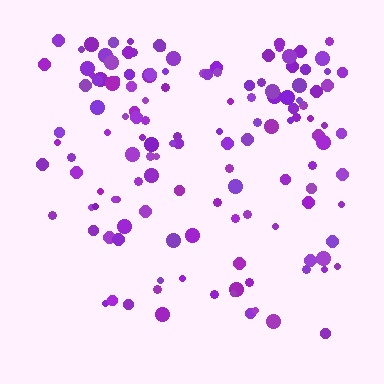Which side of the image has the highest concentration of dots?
The top.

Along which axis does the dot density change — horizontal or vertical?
Vertical.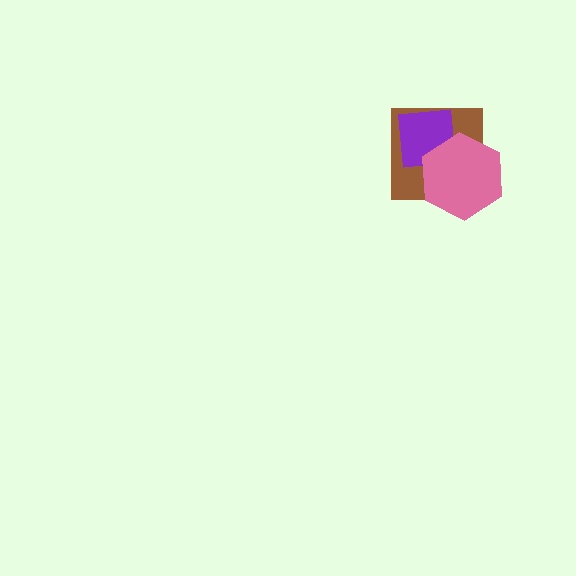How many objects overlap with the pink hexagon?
2 objects overlap with the pink hexagon.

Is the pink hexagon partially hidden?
No, no other shape covers it.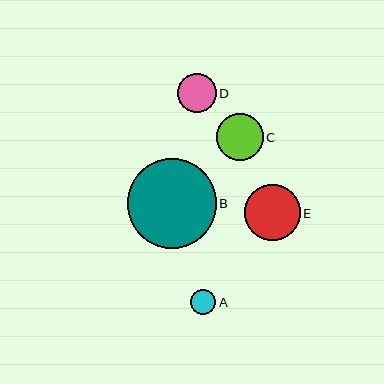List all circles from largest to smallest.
From largest to smallest: B, E, C, D, A.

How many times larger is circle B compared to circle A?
Circle B is approximately 3.5 times the size of circle A.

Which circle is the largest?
Circle B is the largest with a size of approximately 89 pixels.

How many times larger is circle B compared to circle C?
Circle B is approximately 1.9 times the size of circle C.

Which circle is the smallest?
Circle A is the smallest with a size of approximately 25 pixels.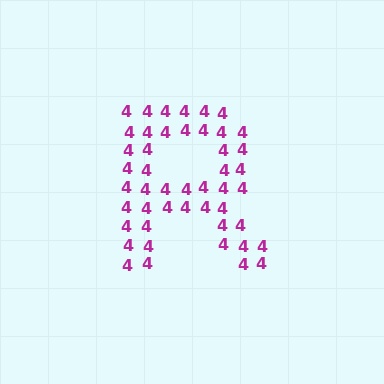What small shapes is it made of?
It is made of small digit 4's.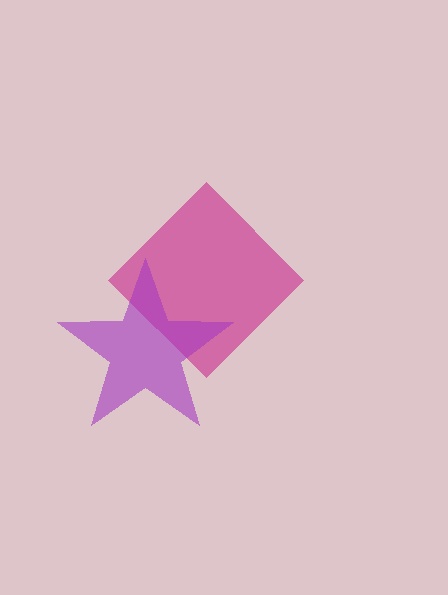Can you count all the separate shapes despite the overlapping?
Yes, there are 2 separate shapes.